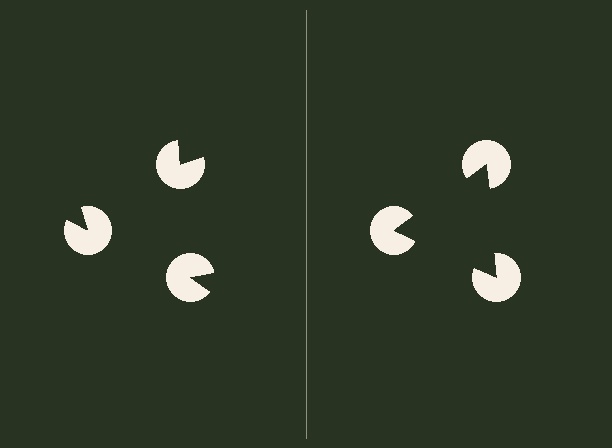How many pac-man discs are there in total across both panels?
6 — 3 on each side.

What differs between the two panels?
The pac-man discs are positioned identically on both sides; only the wedge orientations differ. On the right they align to a triangle; on the left they are misaligned.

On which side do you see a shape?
An illusory triangle appears on the right side. On the left side the wedge cuts are rotated, so no coherent shape forms.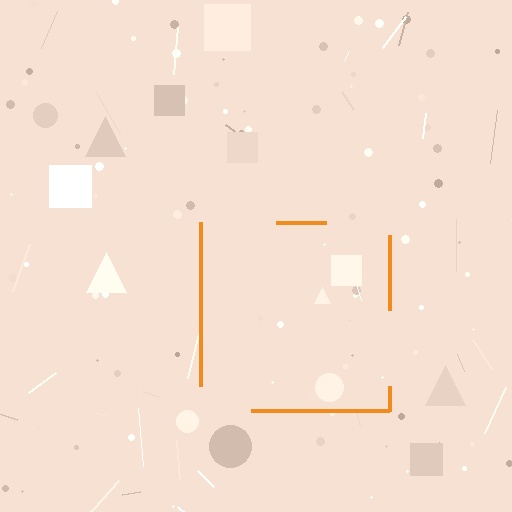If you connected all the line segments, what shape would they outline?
They would outline a square.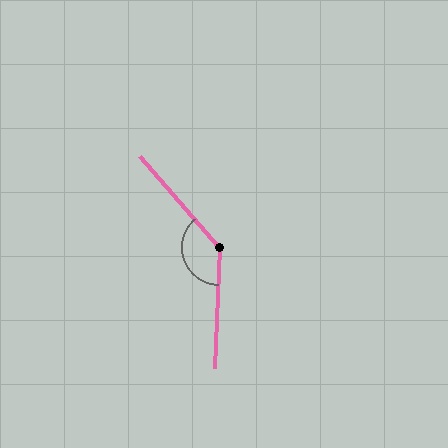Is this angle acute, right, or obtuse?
It is obtuse.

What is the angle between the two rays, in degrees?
Approximately 137 degrees.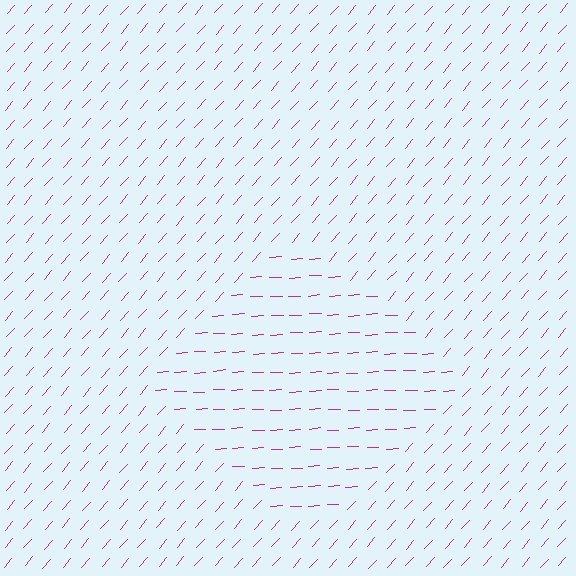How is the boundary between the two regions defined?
The boundary is defined purely by a change in line orientation (approximately 45 degrees difference). All lines are the same color and thickness.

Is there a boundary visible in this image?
Yes, there is a texture boundary formed by a change in line orientation.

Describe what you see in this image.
The image is filled with small magenta line segments. A diamond region in the image has lines oriented differently from the surrounding lines, creating a visible texture boundary.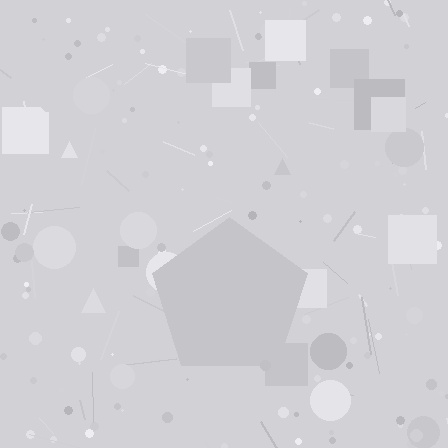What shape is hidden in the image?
A pentagon is hidden in the image.